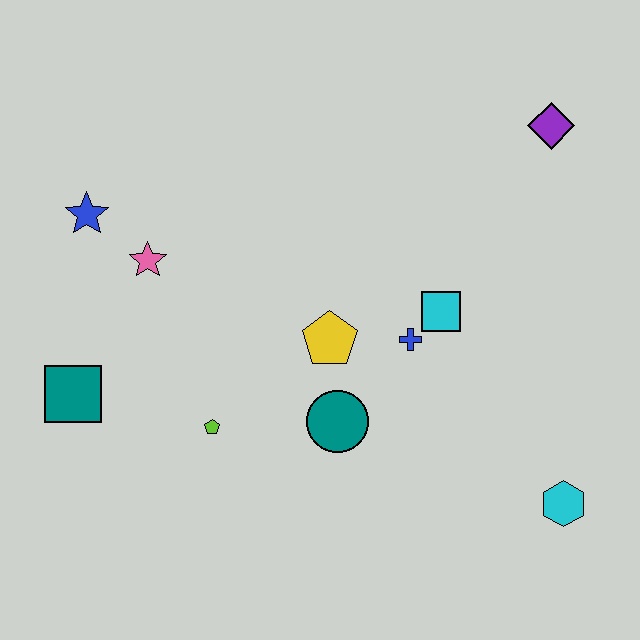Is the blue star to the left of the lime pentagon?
Yes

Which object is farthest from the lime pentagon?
The purple diamond is farthest from the lime pentagon.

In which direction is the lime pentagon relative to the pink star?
The lime pentagon is below the pink star.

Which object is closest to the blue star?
The pink star is closest to the blue star.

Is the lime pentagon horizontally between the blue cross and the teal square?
Yes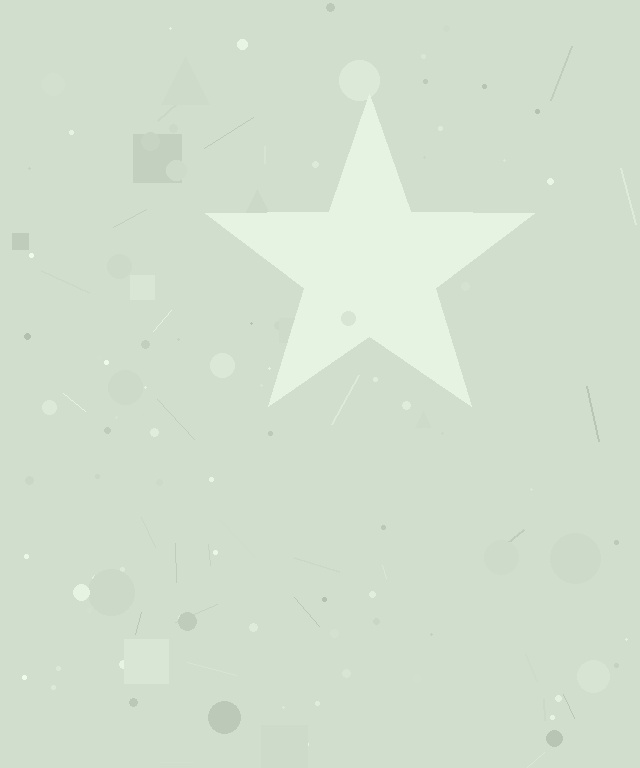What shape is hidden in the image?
A star is hidden in the image.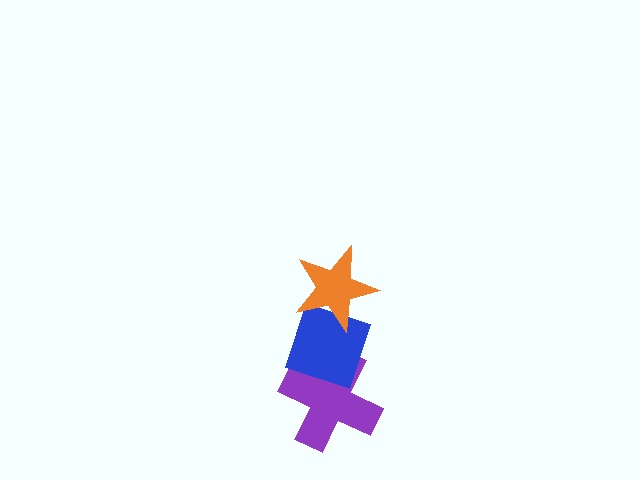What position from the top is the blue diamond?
The blue diamond is 2nd from the top.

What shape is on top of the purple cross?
The blue diamond is on top of the purple cross.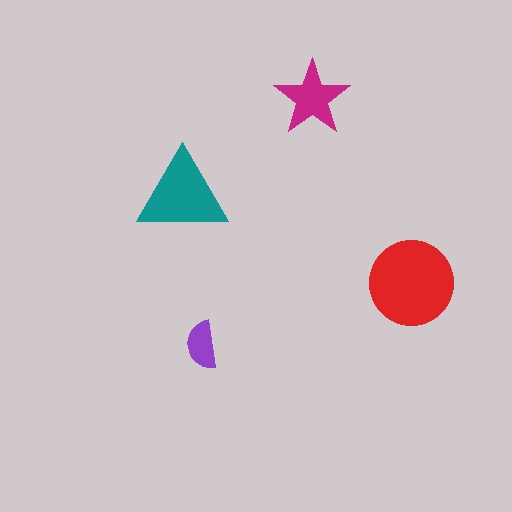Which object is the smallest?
The purple semicircle.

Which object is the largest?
The red circle.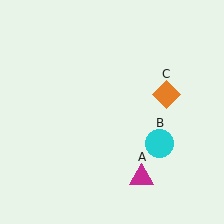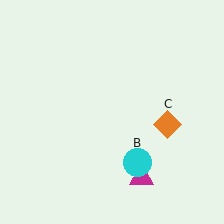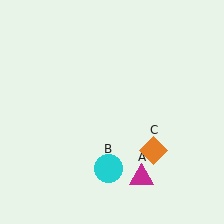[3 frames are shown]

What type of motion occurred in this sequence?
The cyan circle (object B), orange diamond (object C) rotated clockwise around the center of the scene.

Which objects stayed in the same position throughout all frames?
Magenta triangle (object A) remained stationary.